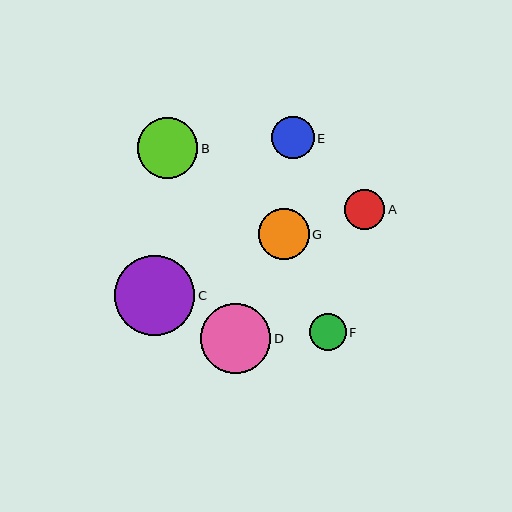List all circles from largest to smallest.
From largest to smallest: C, D, B, G, E, A, F.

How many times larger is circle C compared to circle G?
Circle C is approximately 1.6 times the size of circle G.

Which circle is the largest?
Circle C is the largest with a size of approximately 80 pixels.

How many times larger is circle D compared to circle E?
Circle D is approximately 1.7 times the size of circle E.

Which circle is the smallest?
Circle F is the smallest with a size of approximately 37 pixels.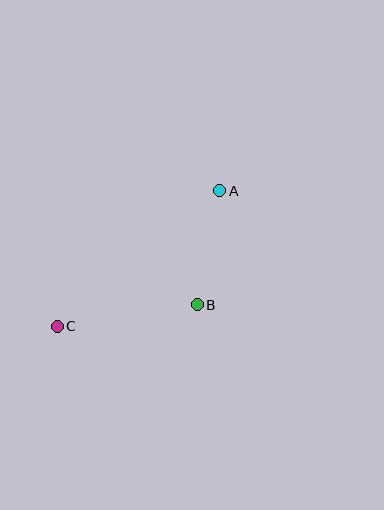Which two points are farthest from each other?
Points A and C are farthest from each other.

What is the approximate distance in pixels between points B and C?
The distance between B and C is approximately 141 pixels.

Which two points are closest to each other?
Points A and B are closest to each other.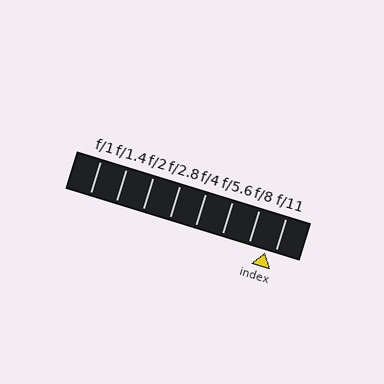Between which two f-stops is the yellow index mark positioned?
The index mark is between f/8 and f/11.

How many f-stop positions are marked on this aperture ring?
There are 8 f-stop positions marked.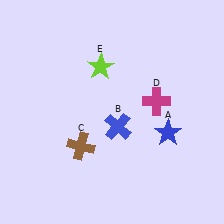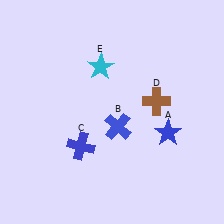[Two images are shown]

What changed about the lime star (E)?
In Image 1, E is lime. In Image 2, it changed to cyan.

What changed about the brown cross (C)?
In Image 1, C is brown. In Image 2, it changed to blue.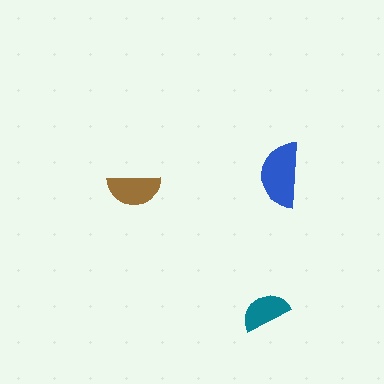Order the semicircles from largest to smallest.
the blue one, the brown one, the teal one.